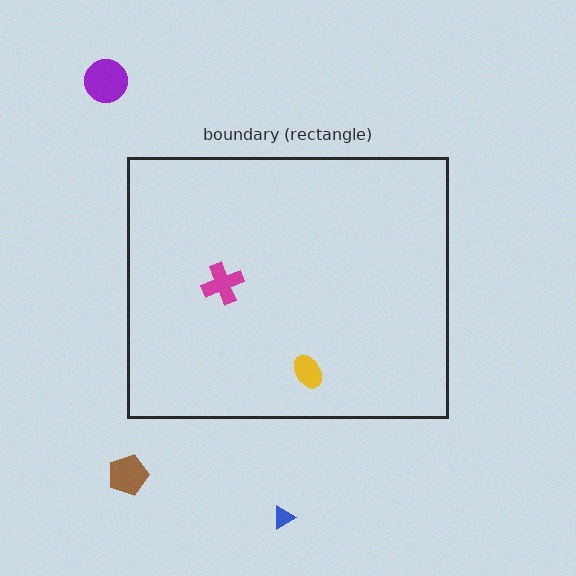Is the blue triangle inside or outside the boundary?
Outside.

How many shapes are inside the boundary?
2 inside, 3 outside.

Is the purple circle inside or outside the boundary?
Outside.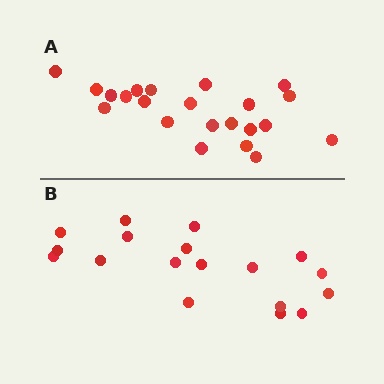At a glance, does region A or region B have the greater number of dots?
Region A (the top region) has more dots.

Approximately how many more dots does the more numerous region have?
Region A has about 4 more dots than region B.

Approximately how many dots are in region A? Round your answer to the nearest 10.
About 20 dots. (The exact count is 22, which rounds to 20.)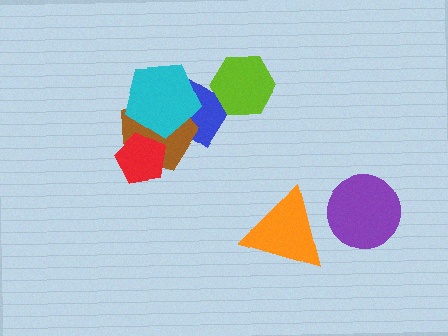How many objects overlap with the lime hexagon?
1 object overlaps with the lime hexagon.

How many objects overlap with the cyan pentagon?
2 objects overlap with the cyan pentagon.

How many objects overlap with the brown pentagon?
3 objects overlap with the brown pentagon.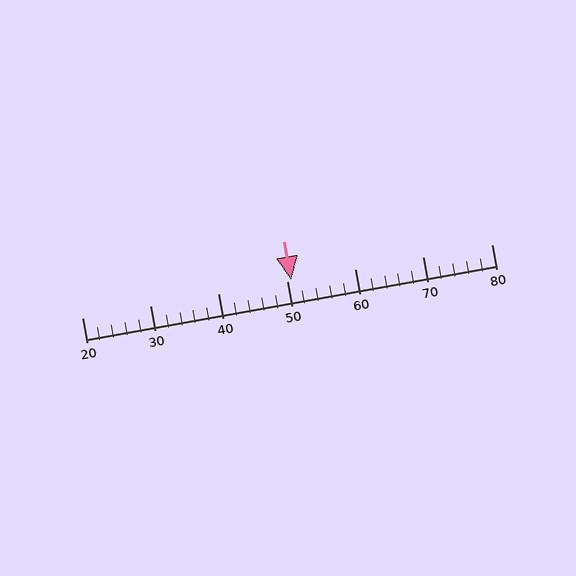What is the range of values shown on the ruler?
The ruler shows values from 20 to 80.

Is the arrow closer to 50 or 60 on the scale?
The arrow is closer to 50.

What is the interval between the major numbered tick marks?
The major tick marks are spaced 10 units apart.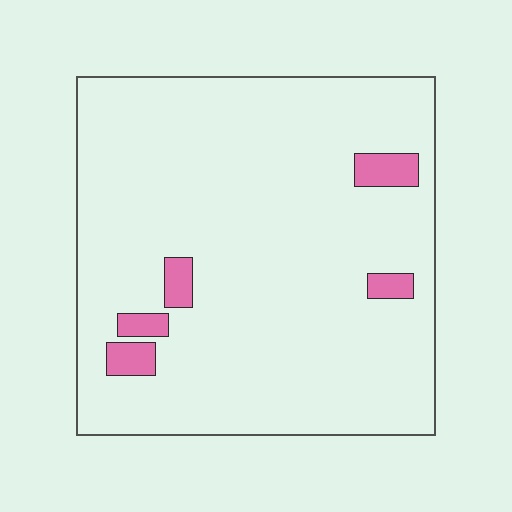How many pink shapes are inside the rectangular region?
5.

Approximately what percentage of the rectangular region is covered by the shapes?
Approximately 5%.